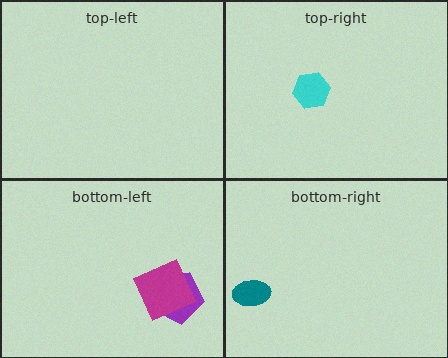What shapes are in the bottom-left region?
The purple pentagon, the magenta square.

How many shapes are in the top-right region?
1.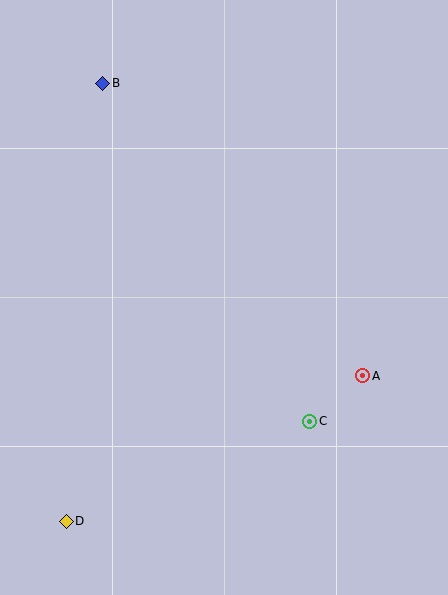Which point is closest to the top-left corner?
Point B is closest to the top-left corner.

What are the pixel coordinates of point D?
Point D is at (66, 521).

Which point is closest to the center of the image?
Point C at (310, 421) is closest to the center.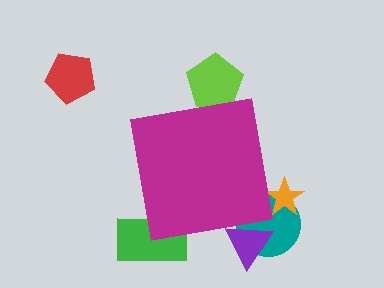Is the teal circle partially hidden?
Yes, the teal circle is partially hidden behind the magenta square.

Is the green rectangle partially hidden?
Yes, the green rectangle is partially hidden behind the magenta square.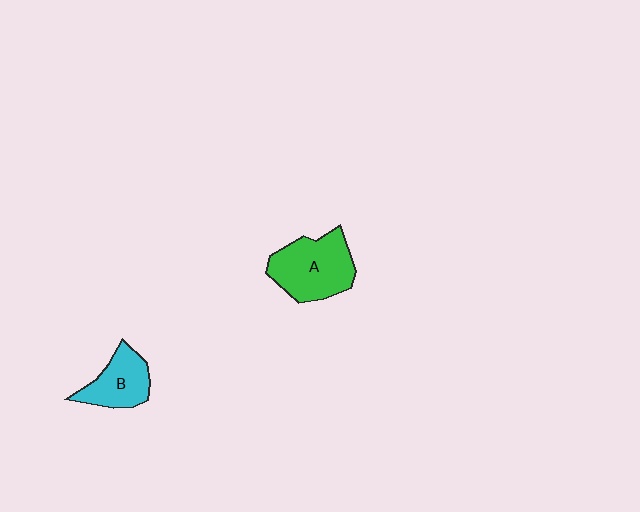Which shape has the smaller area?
Shape B (cyan).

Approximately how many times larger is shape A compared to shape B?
Approximately 1.5 times.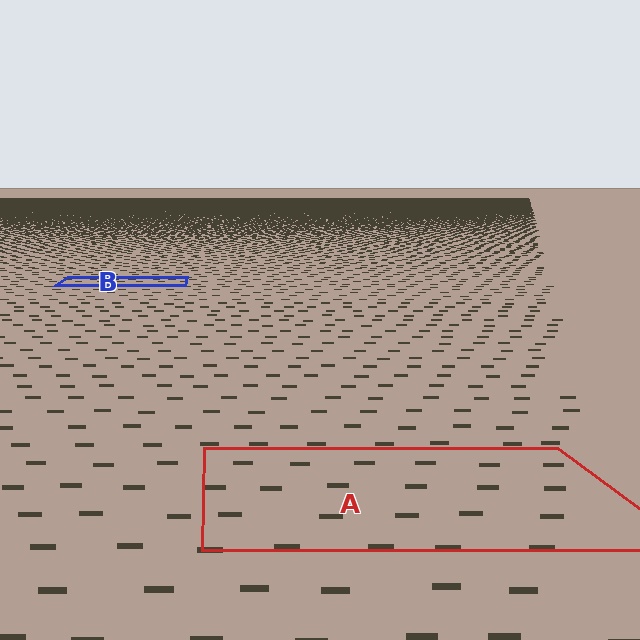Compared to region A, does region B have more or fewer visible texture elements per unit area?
Region B has more texture elements per unit area — they are packed more densely because it is farther away.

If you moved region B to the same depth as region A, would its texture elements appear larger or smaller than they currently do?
They would appear larger. At a closer depth, the same texture elements are projected at a bigger on-screen size.